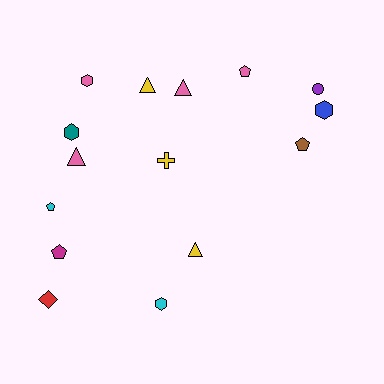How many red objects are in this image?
There is 1 red object.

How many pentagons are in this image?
There are 4 pentagons.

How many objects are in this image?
There are 15 objects.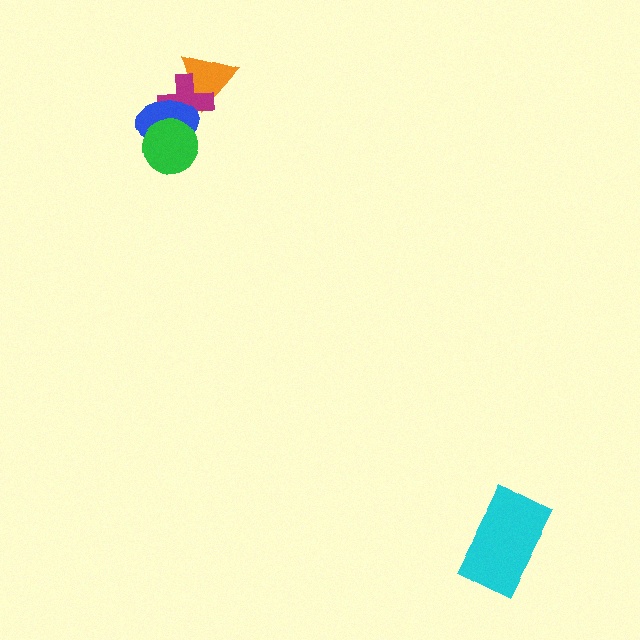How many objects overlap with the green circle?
2 objects overlap with the green circle.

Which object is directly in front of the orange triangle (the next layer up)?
The magenta cross is directly in front of the orange triangle.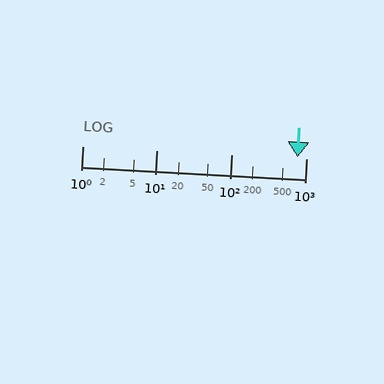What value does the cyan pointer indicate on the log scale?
The pointer indicates approximately 760.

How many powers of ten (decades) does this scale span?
The scale spans 3 decades, from 1 to 1000.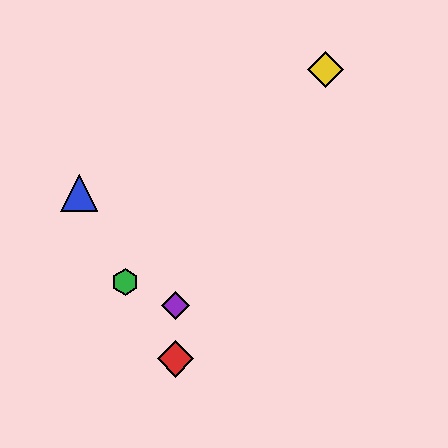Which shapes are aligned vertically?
The red diamond, the purple diamond are aligned vertically.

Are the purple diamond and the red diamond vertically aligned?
Yes, both are at x≈176.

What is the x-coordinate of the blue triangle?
The blue triangle is at x≈79.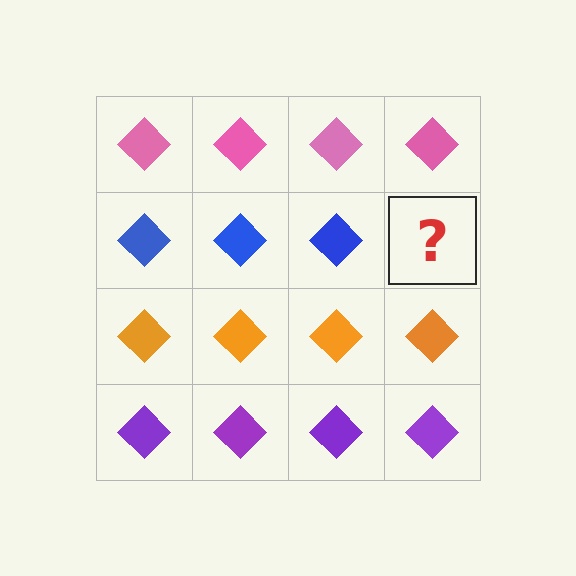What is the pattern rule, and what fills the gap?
The rule is that each row has a consistent color. The gap should be filled with a blue diamond.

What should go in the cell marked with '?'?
The missing cell should contain a blue diamond.